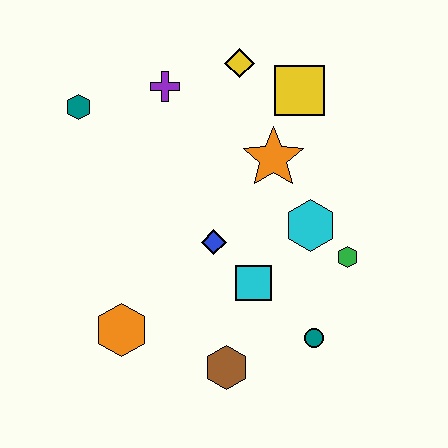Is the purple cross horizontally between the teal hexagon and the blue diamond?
Yes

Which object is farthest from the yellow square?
The orange hexagon is farthest from the yellow square.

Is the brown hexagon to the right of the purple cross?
Yes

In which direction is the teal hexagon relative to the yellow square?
The teal hexagon is to the left of the yellow square.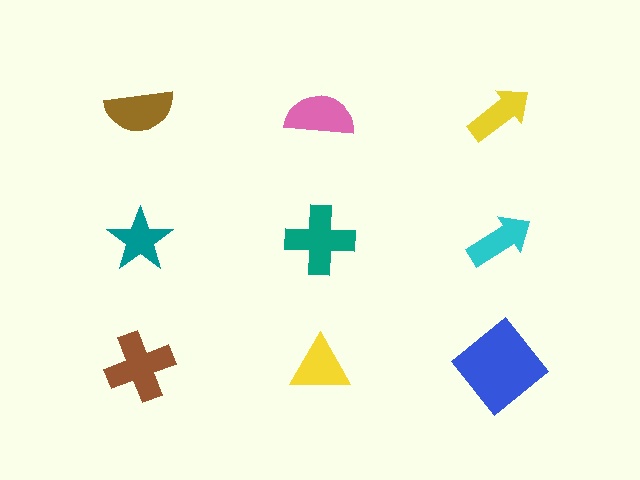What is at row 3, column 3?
A blue diamond.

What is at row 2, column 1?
A teal star.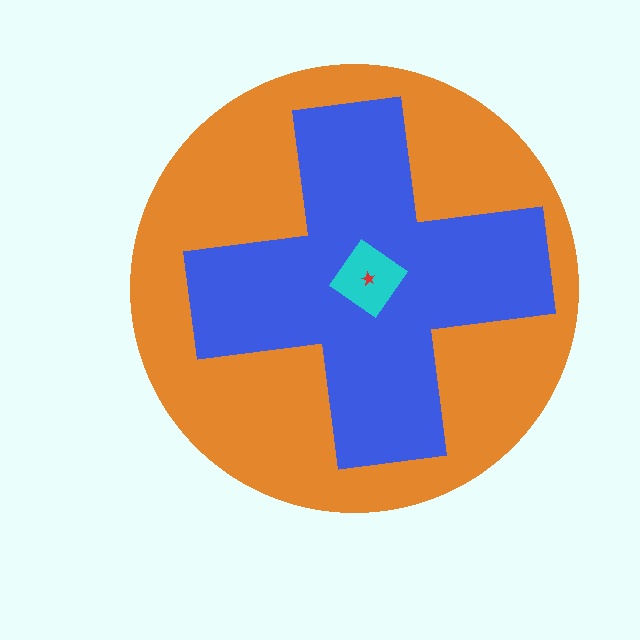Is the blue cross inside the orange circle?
Yes.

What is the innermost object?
The red star.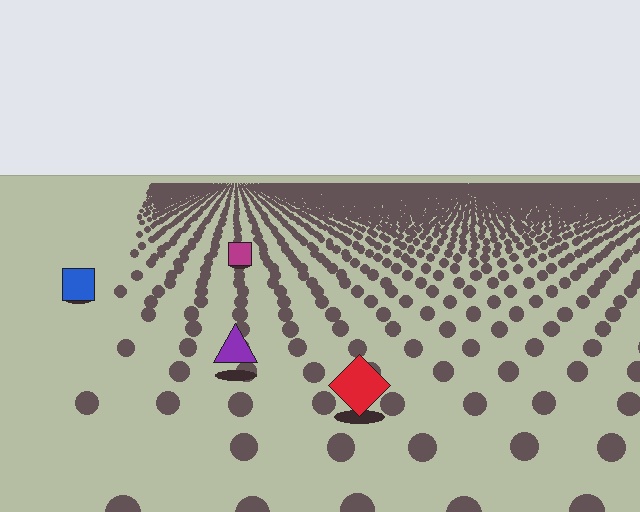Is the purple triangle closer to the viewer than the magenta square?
Yes. The purple triangle is closer — you can tell from the texture gradient: the ground texture is coarser near it.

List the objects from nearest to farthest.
From nearest to farthest: the red diamond, the purple triangle, the blue square, the magenta square.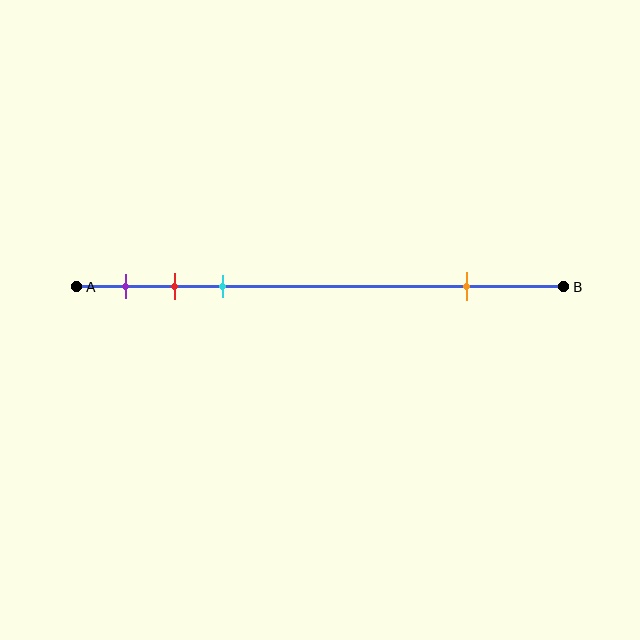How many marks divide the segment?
There are 4 marks dividing the segment.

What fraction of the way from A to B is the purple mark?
The purple mark is approximately 10% (0.1) of the way from A to B.